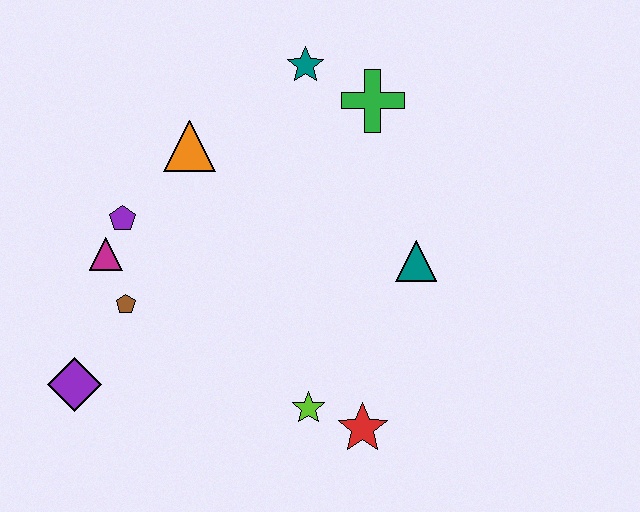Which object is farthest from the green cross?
The purple diamond is farthest from the green cross.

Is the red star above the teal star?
No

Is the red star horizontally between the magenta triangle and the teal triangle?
Yes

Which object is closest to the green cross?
The teal star is closest to the green cross.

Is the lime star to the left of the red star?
Yes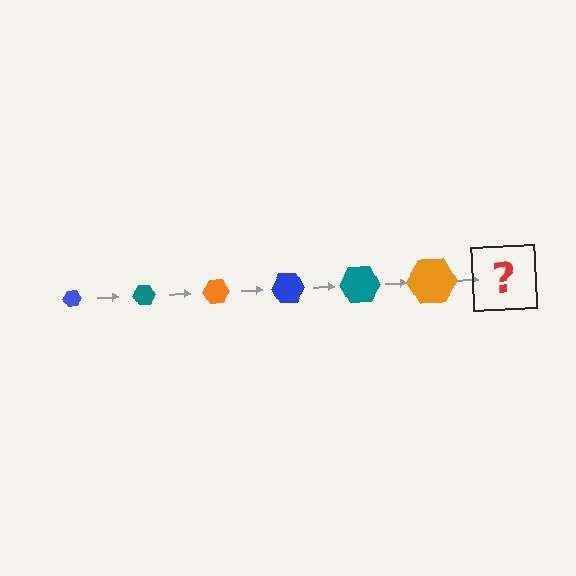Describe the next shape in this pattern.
It should be a blue hexagon, larger than the previous one.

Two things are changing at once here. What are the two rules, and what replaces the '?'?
The two rules are that the hexagon grows larger each step and the color cycles through blue, teal, and orange. The '?' should be a blue hexagon, larger than the previous one.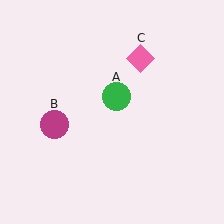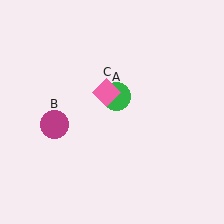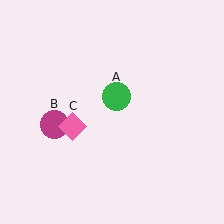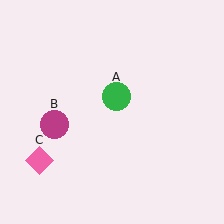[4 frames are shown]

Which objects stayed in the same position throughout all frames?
Green circle (object A) and magenta circle (object B) remained stationary.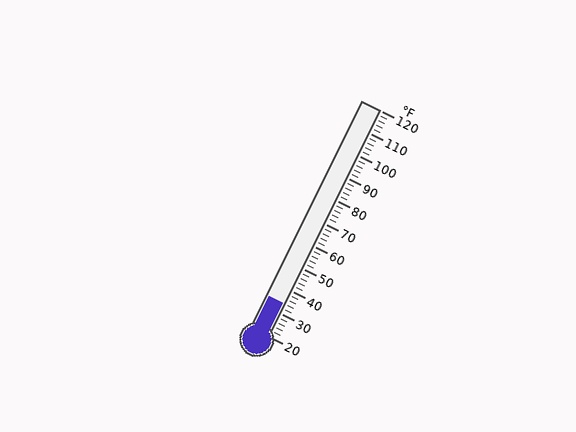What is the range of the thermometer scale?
The thermometer scale ranges from 20°F to 120°F.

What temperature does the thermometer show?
The thermometer shows approximately 34°F.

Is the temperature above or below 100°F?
The temperature is below 100°F.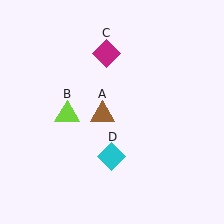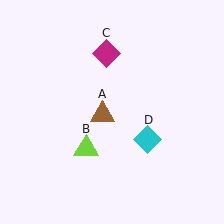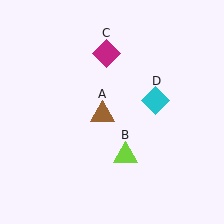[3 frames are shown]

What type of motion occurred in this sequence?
The lime triangle (object B), cyan diamond (object D) rotated counterclockwise around the center of the scene.